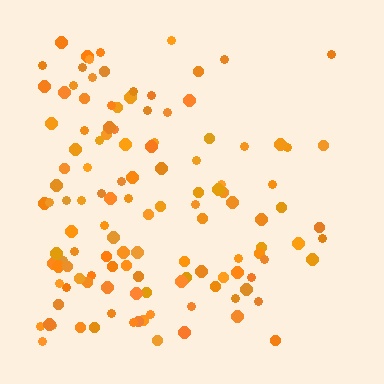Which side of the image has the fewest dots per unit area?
The right.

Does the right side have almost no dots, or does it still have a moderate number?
Still a moderate number, just noticeably fewer than the left.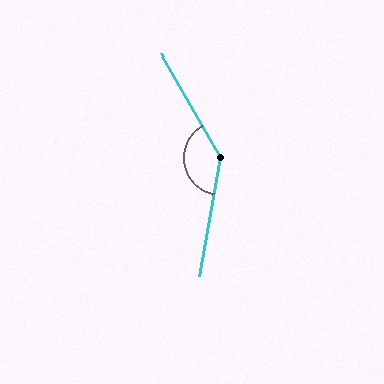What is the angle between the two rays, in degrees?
Approximately 140 degrees.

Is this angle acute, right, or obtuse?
It is obtuse.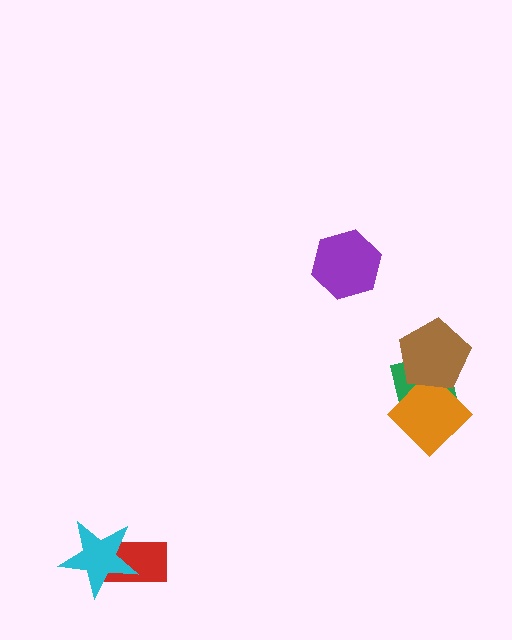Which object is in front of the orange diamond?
The brown pentagon is in front of the orange diamond.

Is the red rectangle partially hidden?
Yes, it is partially covered by another shape.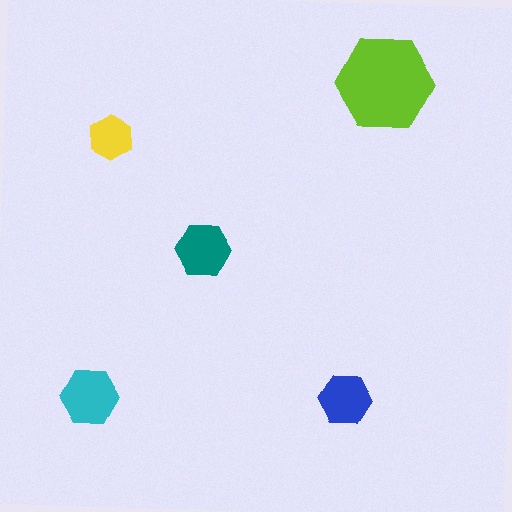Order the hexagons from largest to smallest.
the lime one, the cyan one, the teal one, the blue one, the yellow one.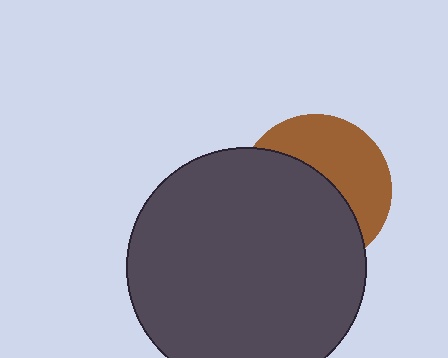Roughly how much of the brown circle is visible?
A small part of it is visible (roughly 43%).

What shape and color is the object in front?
The object in front is a dark gray circle.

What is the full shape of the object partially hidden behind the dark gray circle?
The partially hidden object is a brown circle.